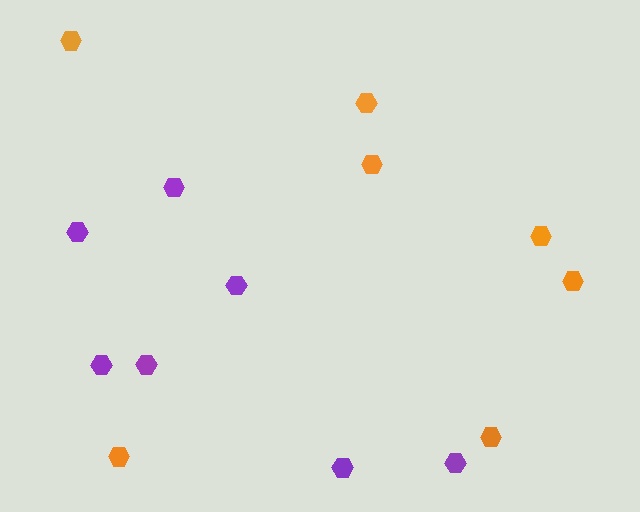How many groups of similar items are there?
There are 2 groups: one group of orange hexagons (7) and one group of purple hexagons (7).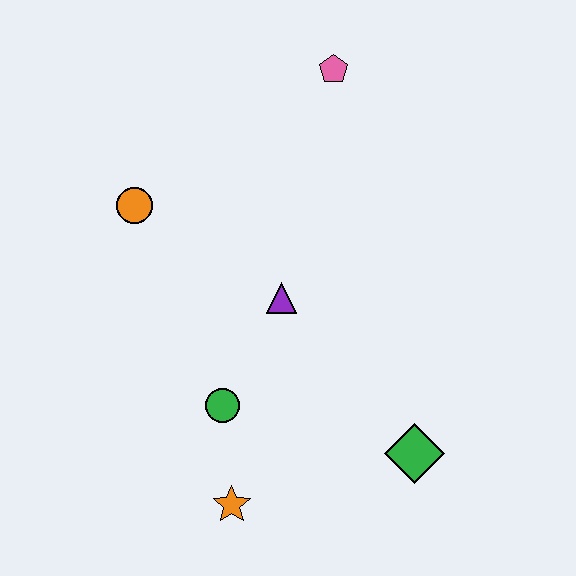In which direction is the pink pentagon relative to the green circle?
The pink pentagon is above the green circle.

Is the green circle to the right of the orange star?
No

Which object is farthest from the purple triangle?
The pink pentagon is farthest from the purple triangle.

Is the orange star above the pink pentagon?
No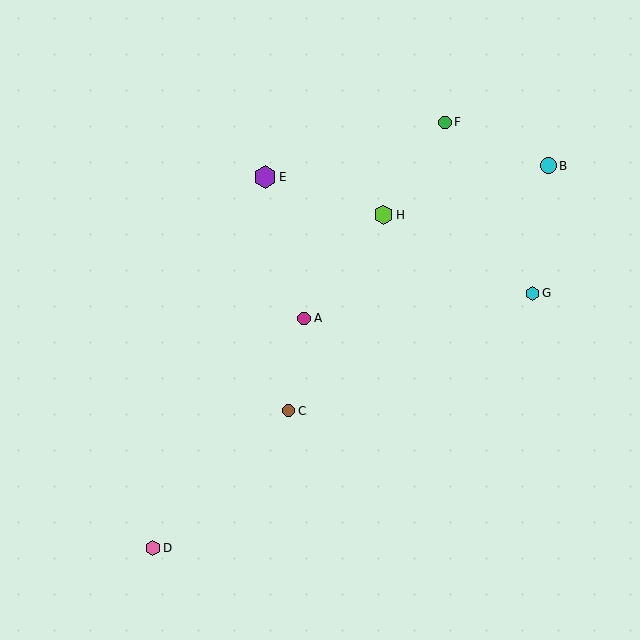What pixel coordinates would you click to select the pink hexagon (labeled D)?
Click at (153, 548) to select the pink hexagon D.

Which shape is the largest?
The purple hexagon (labeled E) is the largest.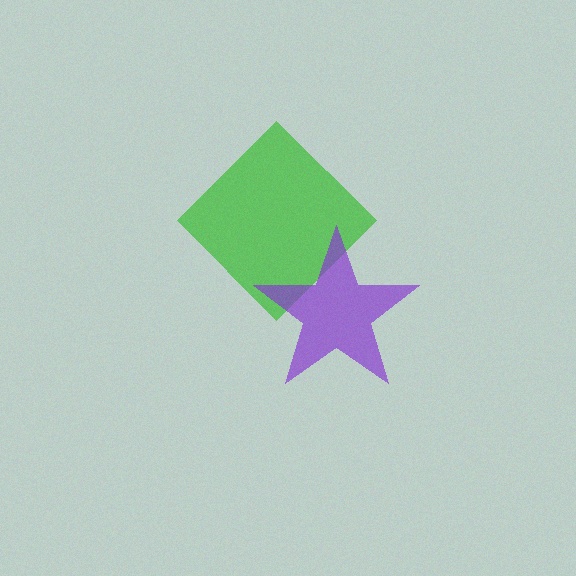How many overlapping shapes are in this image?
There are 2 overlapping shapes in the image.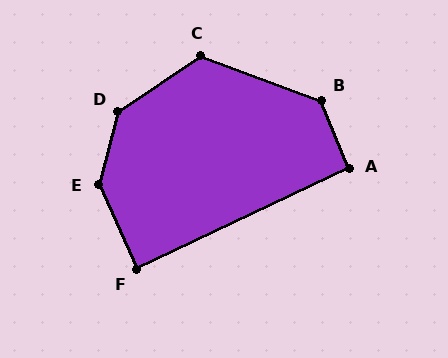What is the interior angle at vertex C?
Approximately 126 degrees (obtuse).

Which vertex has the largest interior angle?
E, at approximately 141 degrees.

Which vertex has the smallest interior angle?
F, at approximately 89 degrees.